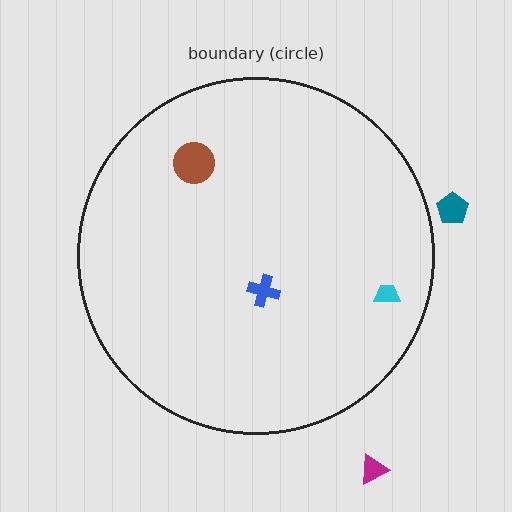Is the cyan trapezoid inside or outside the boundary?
Inside.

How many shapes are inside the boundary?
3 inside, 2 outside.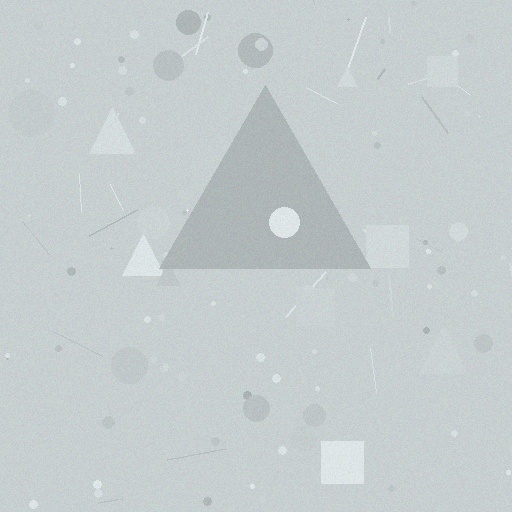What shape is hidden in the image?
A triangle is hidden in the image.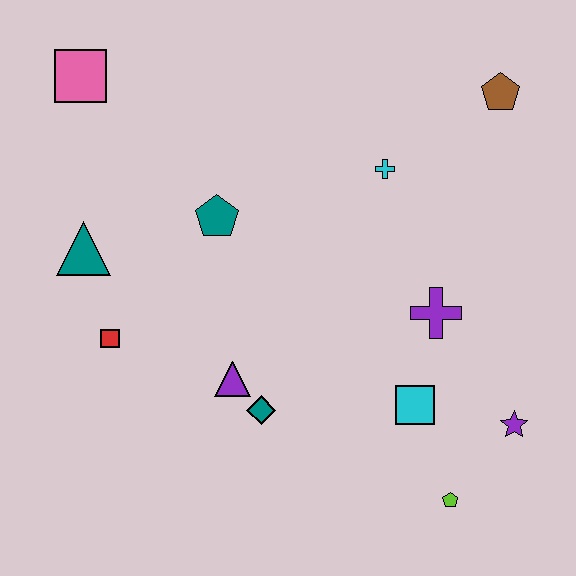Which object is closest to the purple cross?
The cyan square is closest to the purple cross.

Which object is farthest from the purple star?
The pink square is farthest from the purple star.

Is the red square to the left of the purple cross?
Yes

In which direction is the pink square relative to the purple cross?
The pink square is to the left of the purple cross.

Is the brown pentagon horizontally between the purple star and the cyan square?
Yes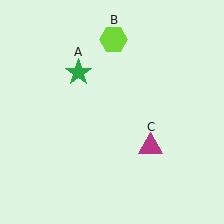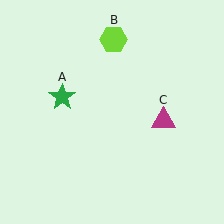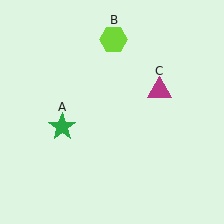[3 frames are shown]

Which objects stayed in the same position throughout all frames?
Lime hexagon (object B) remained stationary.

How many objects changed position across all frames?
2 objects changed position: green star (object A), magenta triangle (object C).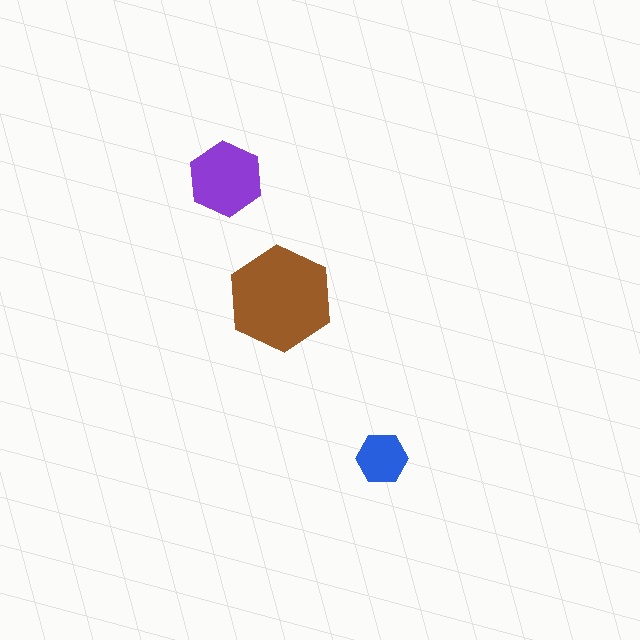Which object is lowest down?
The blue hexagon is bottommost.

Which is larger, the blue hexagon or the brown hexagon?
The brown one.